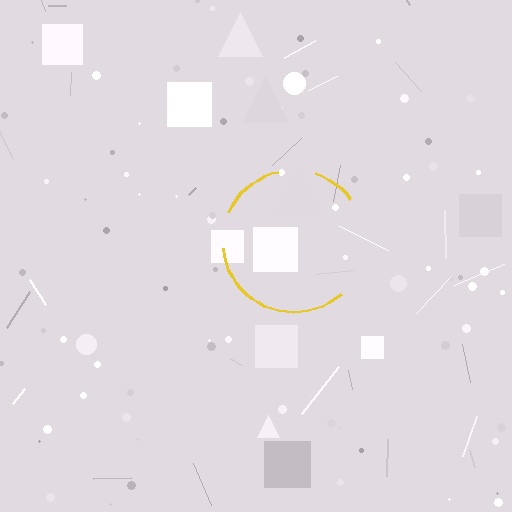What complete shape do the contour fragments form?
The contour fragments form a circle.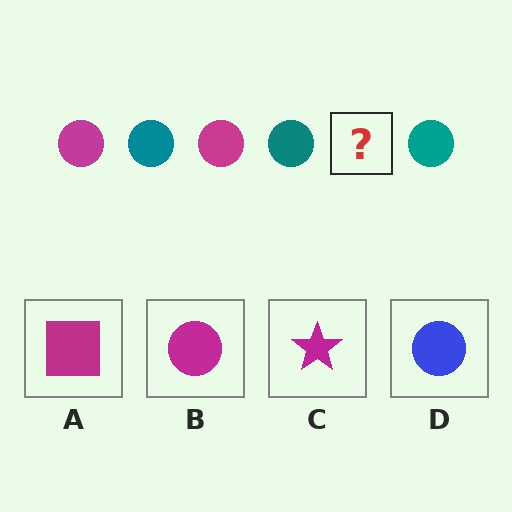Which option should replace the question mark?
Option B.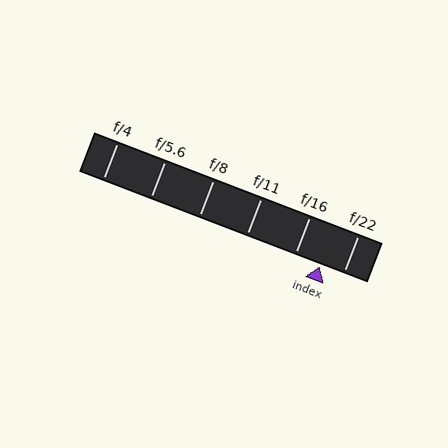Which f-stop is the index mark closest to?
The index mark is closest to f/22.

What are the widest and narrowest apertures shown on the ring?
The widest aperture shown is f/4 and the narrowest is f/22.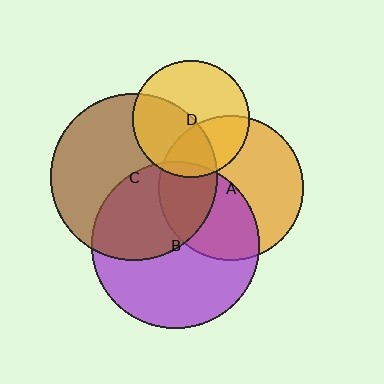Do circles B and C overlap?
Yes.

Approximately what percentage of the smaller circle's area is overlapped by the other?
Approximately 40%.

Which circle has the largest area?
Circle B (purple).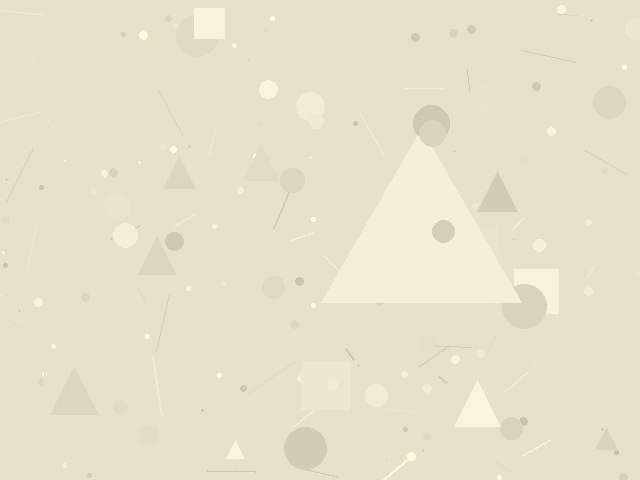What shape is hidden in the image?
A triangle is hidden in the image.